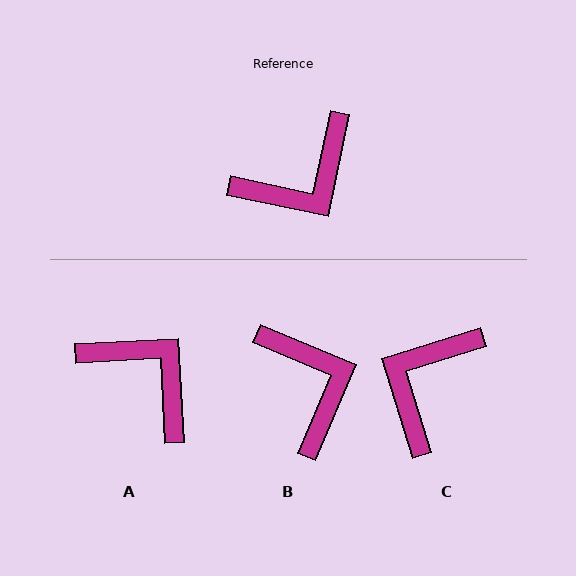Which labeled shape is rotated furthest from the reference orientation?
C, about 151 degrees away.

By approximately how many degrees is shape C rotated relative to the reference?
Approximately 151 degrees clockwise.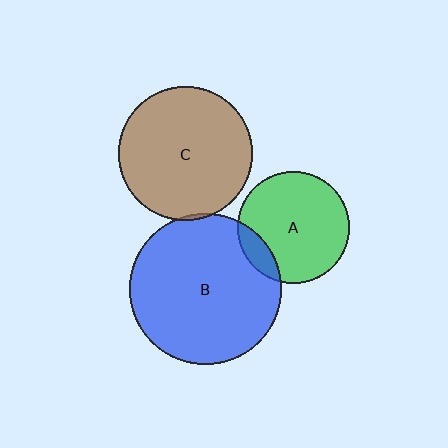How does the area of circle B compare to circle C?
Approximately 1.3 times.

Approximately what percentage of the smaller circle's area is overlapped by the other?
Approximately 15%.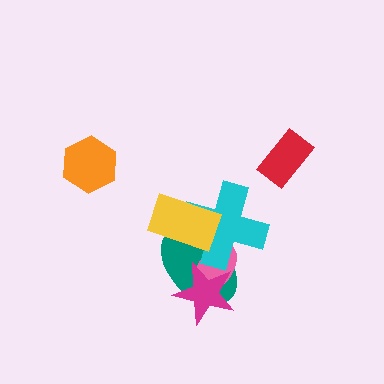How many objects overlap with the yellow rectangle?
2 objects overlap with the yellow rectangle.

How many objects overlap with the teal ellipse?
4 objects overlap with the teal ellipse.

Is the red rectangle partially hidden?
No, no other shape covers it.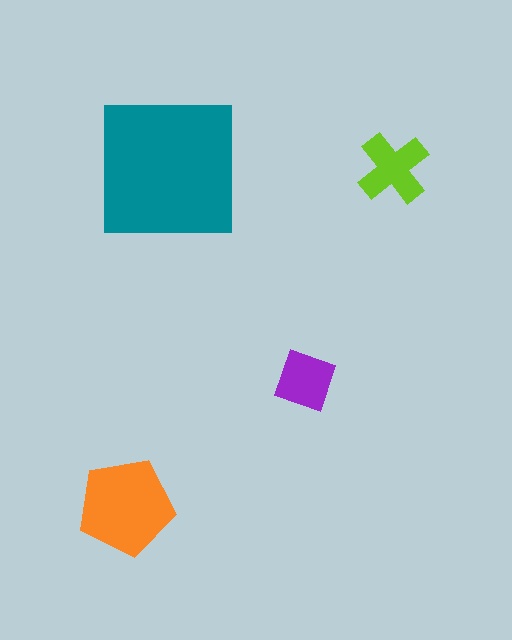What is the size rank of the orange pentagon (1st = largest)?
2nd.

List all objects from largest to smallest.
The teal square, the orange pentagon, the lime cross, the purple diamond.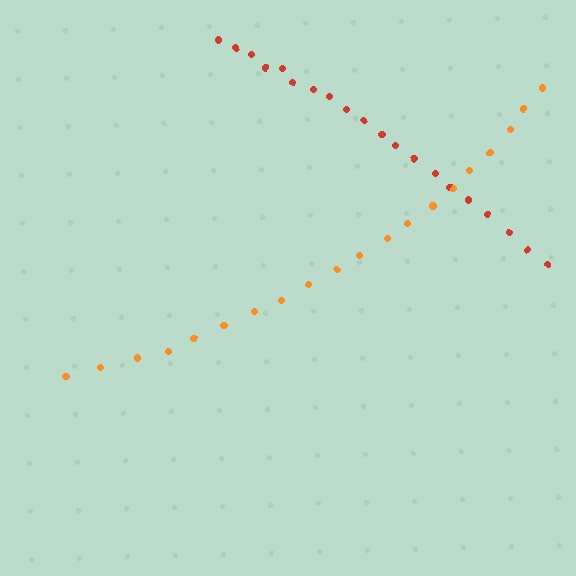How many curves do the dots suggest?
There are 2 distinct paths.